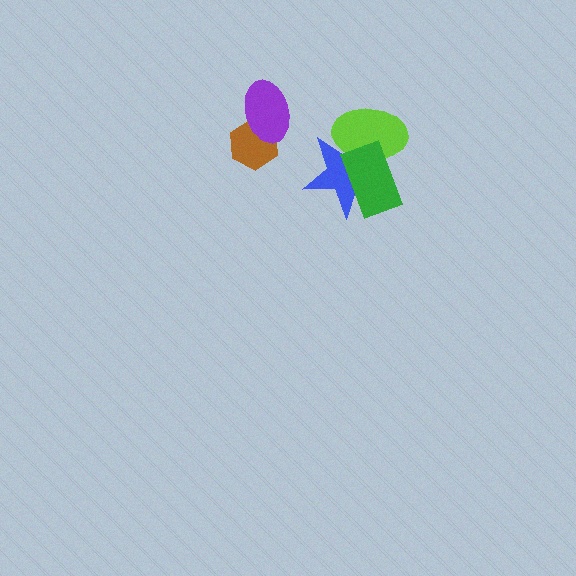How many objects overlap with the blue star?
2 objects overlap with the blue star.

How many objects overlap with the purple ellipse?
1 object overlaps with the purple ellipse.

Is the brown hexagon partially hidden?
Yes, it is partially covered by another shape.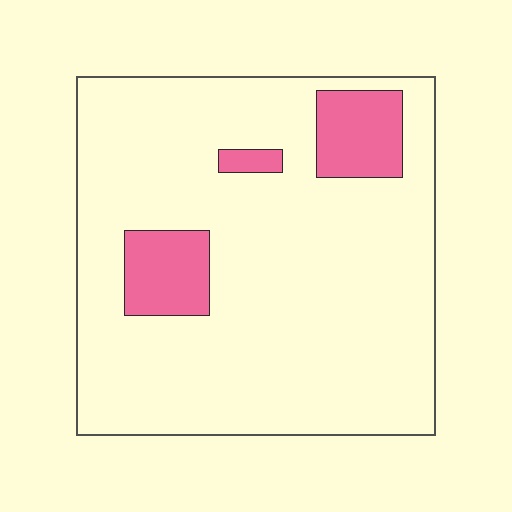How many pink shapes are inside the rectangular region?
3.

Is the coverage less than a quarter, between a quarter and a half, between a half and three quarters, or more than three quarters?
Less than a quarter.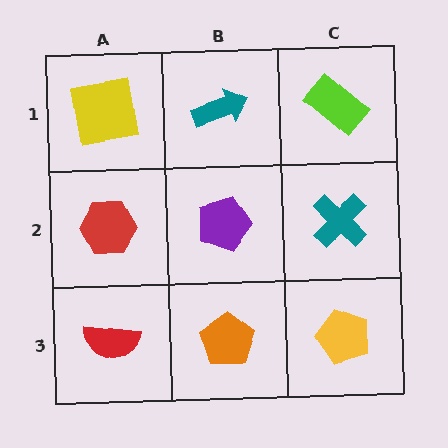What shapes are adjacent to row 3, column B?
A purple pentagon (row 2, column B), a red semicircle (row 3, column A), a yellow pentagon (row 3, column C).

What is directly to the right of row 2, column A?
A purple pentagon.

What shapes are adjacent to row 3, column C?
A teal cross (row 2, column C), an orange pentagon (row 3, column B).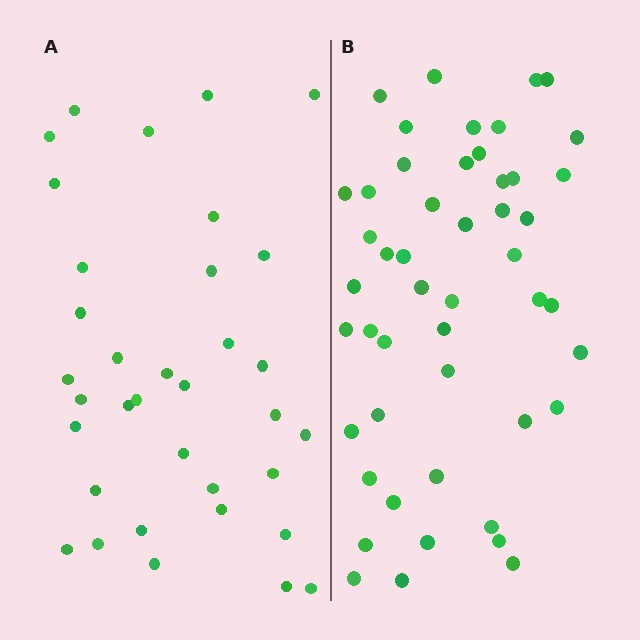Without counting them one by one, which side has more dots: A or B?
Region B (the right region) has more dots.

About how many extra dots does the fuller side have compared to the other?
Region B has approximately 15 more dots than region A.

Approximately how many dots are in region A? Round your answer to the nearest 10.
About 40 dots. (The exact count is 35, which rounds to 40.)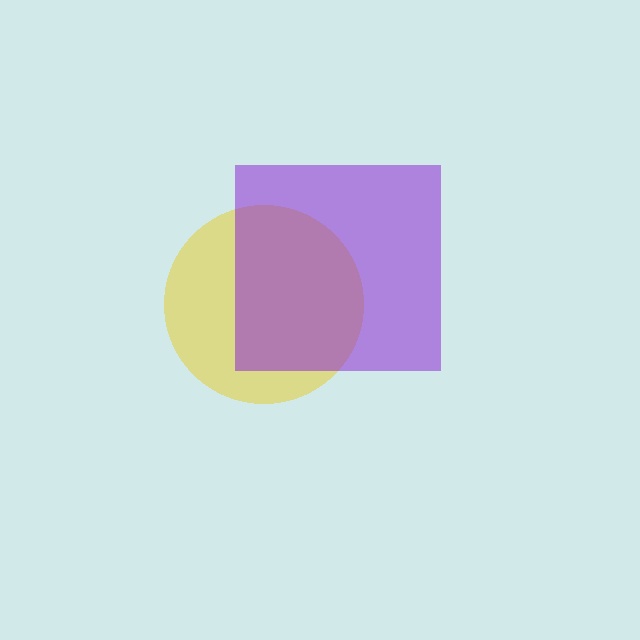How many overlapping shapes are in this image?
There are 2 overlapping shapes in the image.